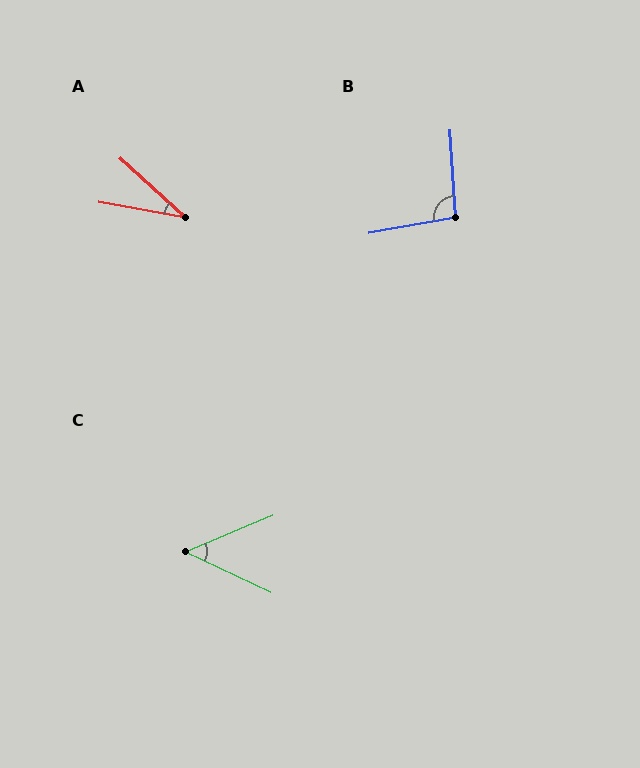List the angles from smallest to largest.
A (33°), C (48°), B (96°).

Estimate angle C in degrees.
Approximately 48 degrees.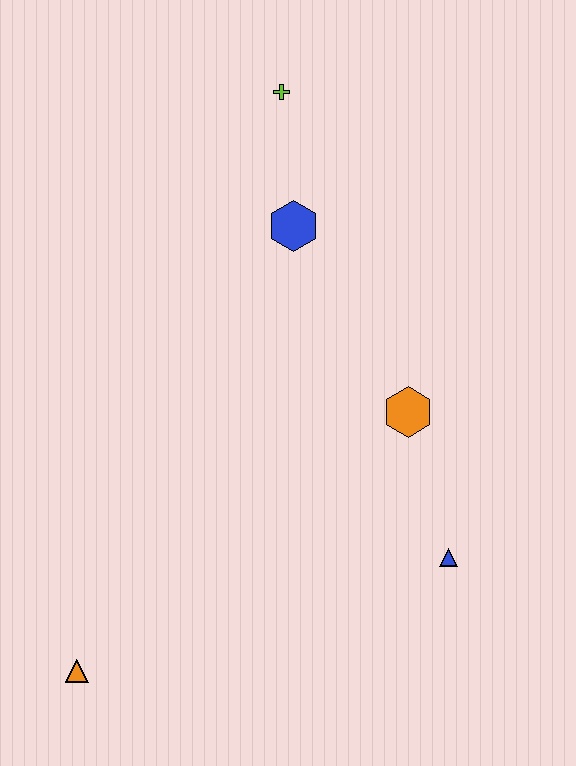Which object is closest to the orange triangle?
The blue triangle is closest to the orange triangle.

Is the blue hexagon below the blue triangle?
No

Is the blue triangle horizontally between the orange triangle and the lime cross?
No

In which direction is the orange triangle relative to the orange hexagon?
The orange triangle is to the left of the orange hexagon.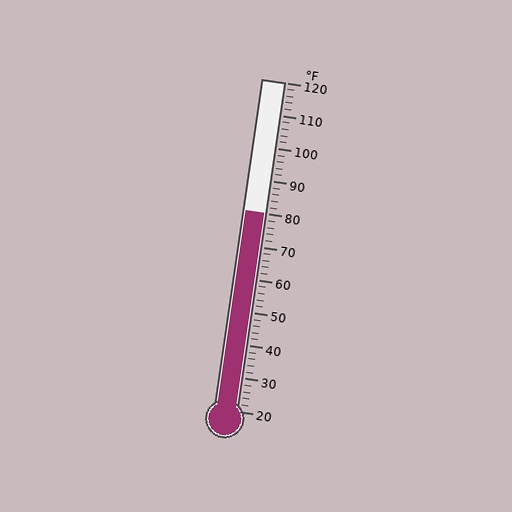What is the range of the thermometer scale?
The thermometer scale ranges from 20°F to 120°F.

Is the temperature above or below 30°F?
The temperature is above 30°F.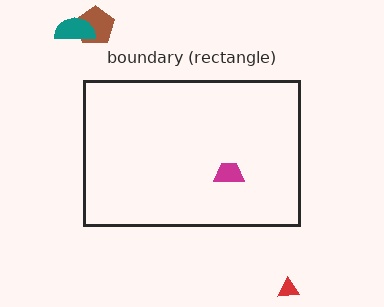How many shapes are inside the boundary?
1 inside, 3 outside.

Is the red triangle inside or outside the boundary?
Outside.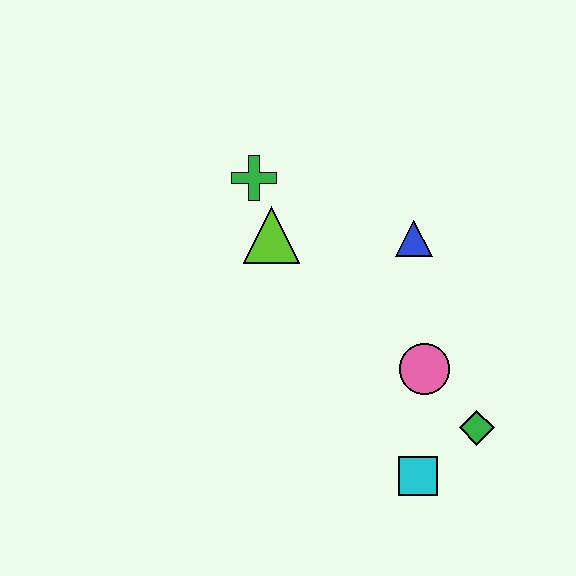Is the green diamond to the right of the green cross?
Yes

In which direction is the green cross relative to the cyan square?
The green cross is above the cyan square.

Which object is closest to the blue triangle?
The pink circle is closest to the blue triangle.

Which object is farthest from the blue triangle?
The cyan square is farthest from the blue triangle.